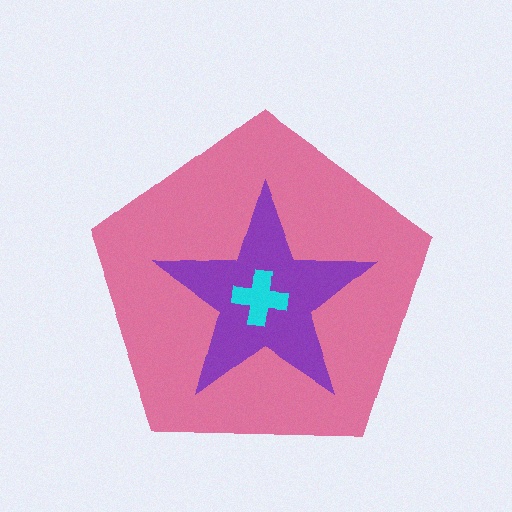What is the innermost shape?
The cyan cross.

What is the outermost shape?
The pink pentagon.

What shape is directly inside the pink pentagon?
The purple star.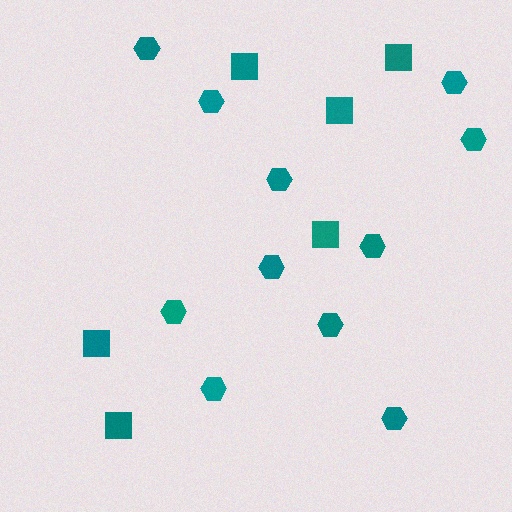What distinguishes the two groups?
There are 2 groups: one group of squares (6) and one group of hexagons (11).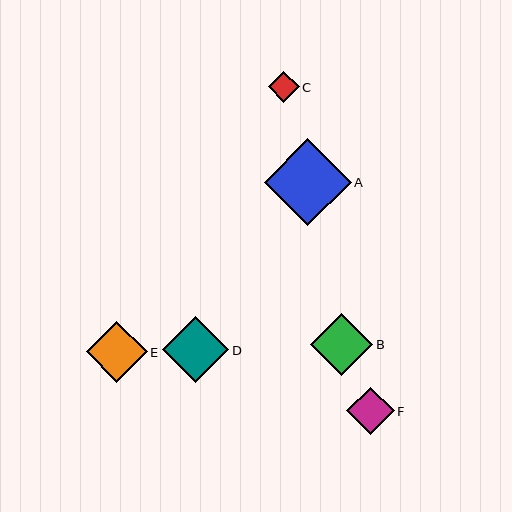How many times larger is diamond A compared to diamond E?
Diamond A is approximately 1.4 times the size of diamond E.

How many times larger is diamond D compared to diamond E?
Diamond D is approximately 1.1 times the size of diamond E.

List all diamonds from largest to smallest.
From largest to smallest: A, D, B, E, F, C.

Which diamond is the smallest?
Diamond C is the smallest with a size of approximately 31 pixels.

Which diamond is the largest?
Diamond A is the largest with a size of approximately 87 pixels.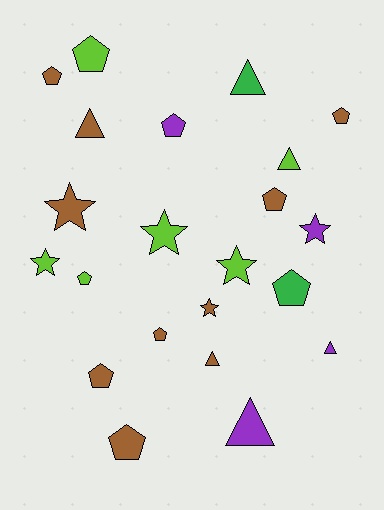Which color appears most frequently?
Brown, with 10 objects.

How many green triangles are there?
There is 1 green triangle.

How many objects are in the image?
There are 22 objects.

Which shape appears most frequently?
Pentagon, with 10 objects.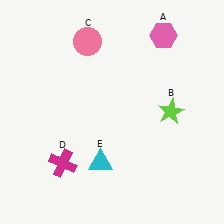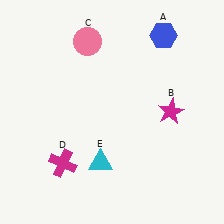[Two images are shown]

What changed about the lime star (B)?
In Image 1, B is lime. In Image 2, it changed to magenta.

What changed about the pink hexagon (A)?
In Image 1, A is pink. In Image 2, it changed to blue.